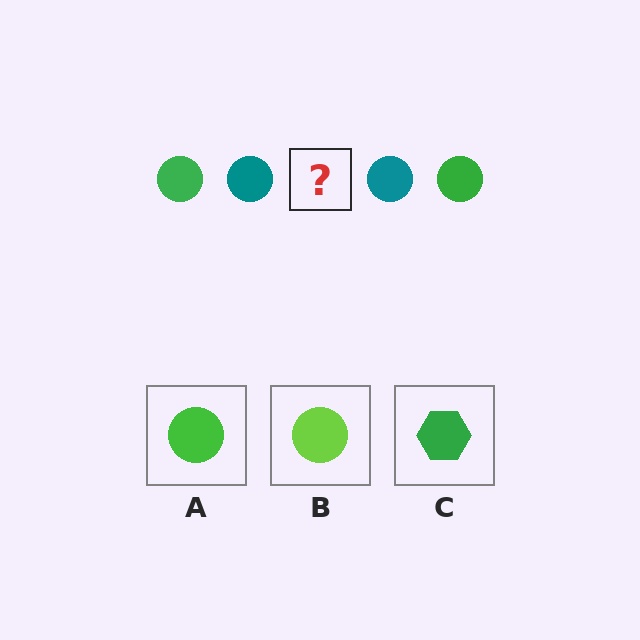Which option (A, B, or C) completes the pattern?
A.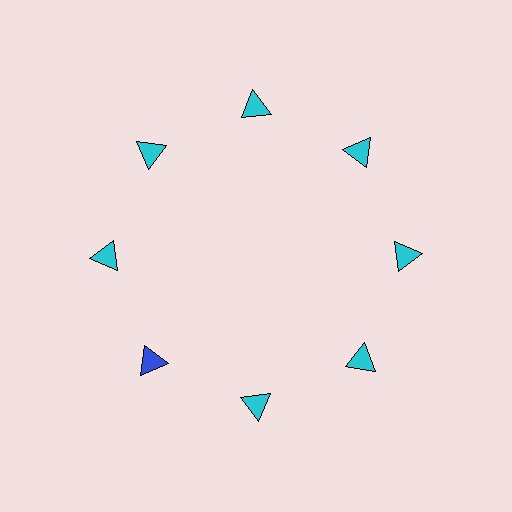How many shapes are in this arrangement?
There are 8 shapes arranged in a ring pattern.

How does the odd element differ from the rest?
It has a different color: blue instead of cyan.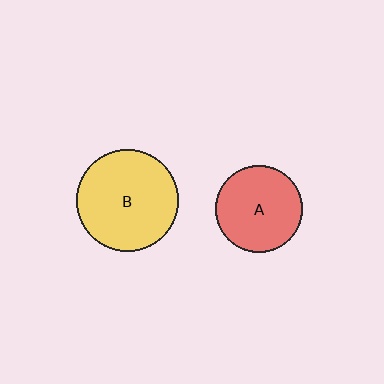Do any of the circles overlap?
No, none of the circles overlap.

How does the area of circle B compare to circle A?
Approximately 1.4 times.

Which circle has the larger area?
Circle B (yellow).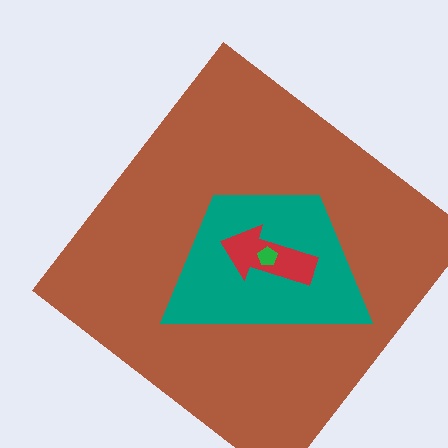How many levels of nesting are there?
4.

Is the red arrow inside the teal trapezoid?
Yes.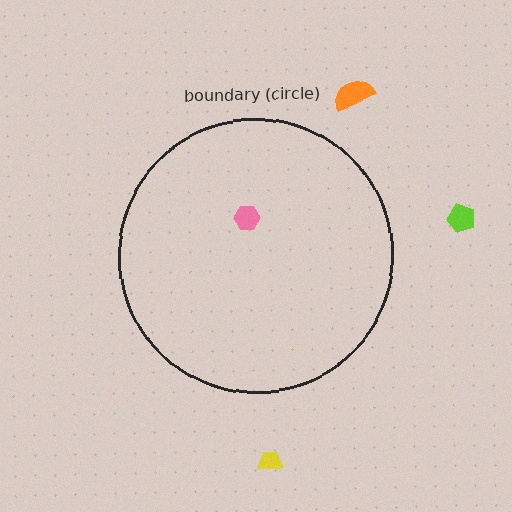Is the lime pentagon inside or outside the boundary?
Outside.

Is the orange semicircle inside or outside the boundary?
Outside.